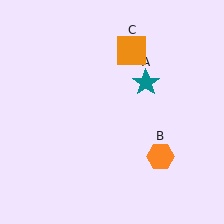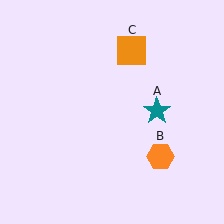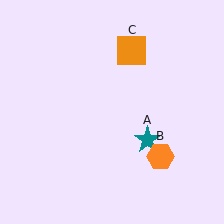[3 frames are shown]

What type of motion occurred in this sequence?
The teal star (object A) rotated clockwise around the center of the scene.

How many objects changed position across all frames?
1 object changed position: teal star (object A).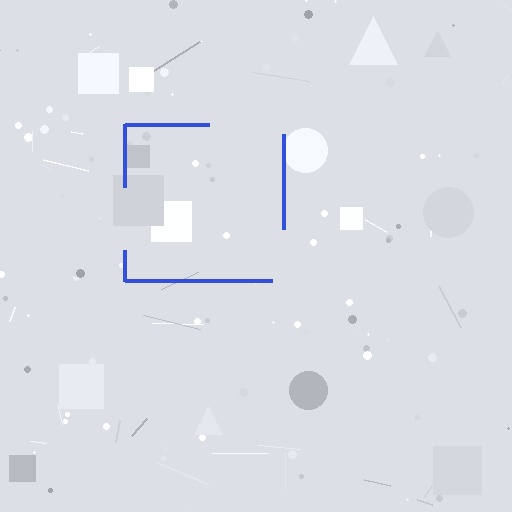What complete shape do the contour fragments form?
The contour fragments form a square.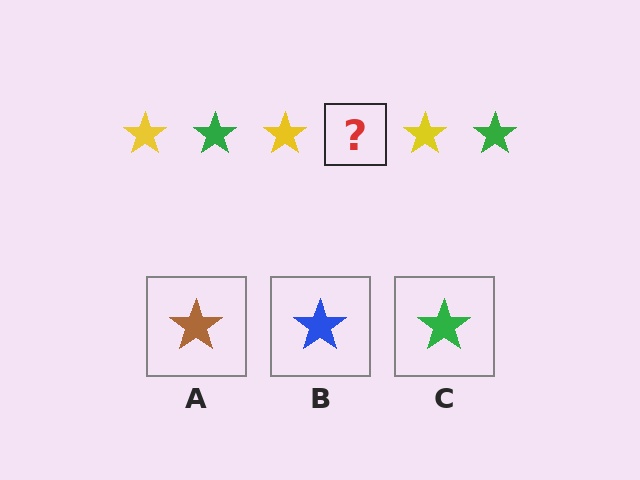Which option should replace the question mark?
Option C.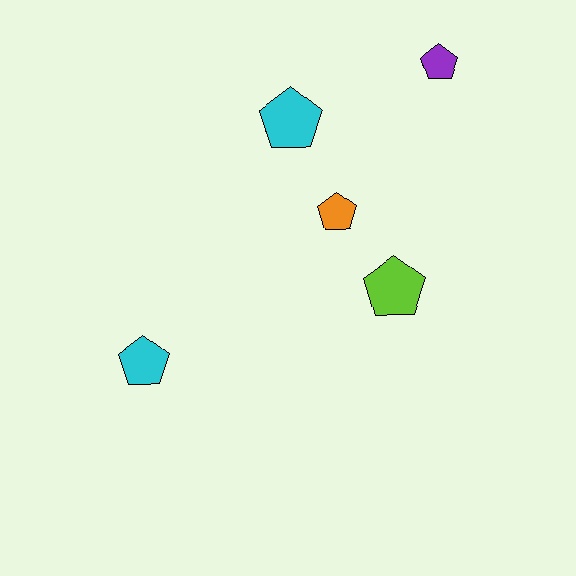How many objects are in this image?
There are 5 objects.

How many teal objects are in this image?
There are no teal objects.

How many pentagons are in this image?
There are 5 pentagons.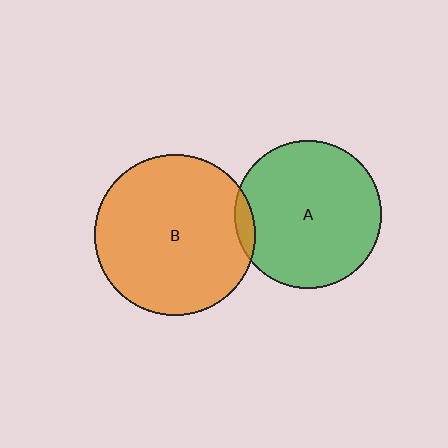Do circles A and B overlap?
Yes.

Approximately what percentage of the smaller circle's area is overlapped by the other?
Approximately 5%.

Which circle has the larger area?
Circle B (orange).